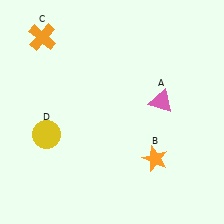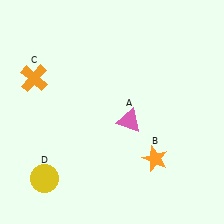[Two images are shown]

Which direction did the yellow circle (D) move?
The yellow circle (D) moved down.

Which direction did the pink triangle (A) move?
The pink triangle (A) moved left.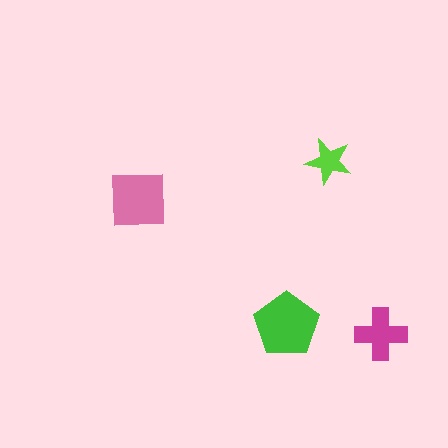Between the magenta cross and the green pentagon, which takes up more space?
The green pentagon.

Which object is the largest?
The green pentagon.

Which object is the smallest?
The lime star.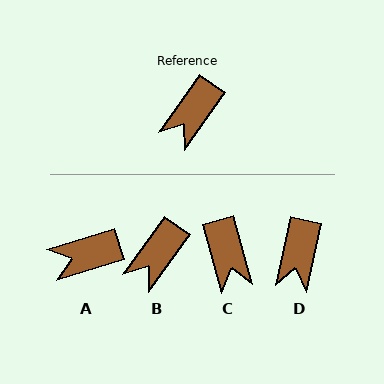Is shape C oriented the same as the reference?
No, it is off by about 51 degrees.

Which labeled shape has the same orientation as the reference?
B.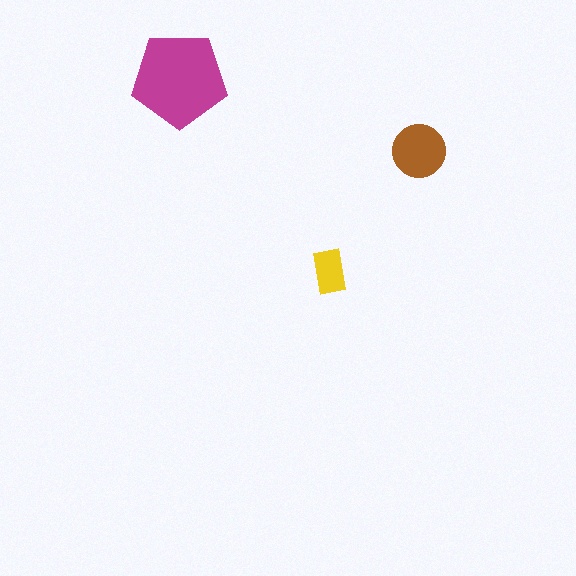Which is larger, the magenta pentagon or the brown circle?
The magenta pentagon.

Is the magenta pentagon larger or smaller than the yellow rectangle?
Larger.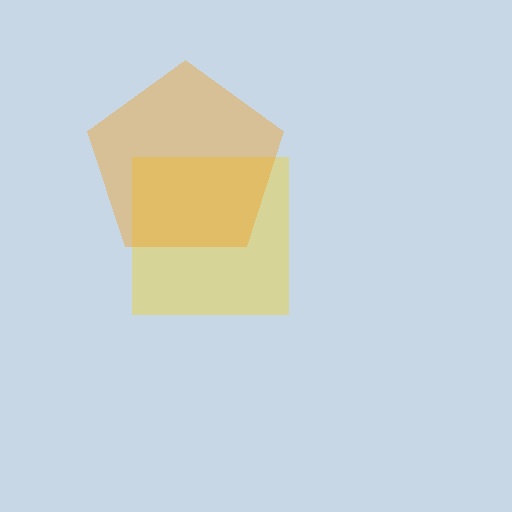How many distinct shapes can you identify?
There are 2 distinct shapes: a yellow square, an orange pentagon.